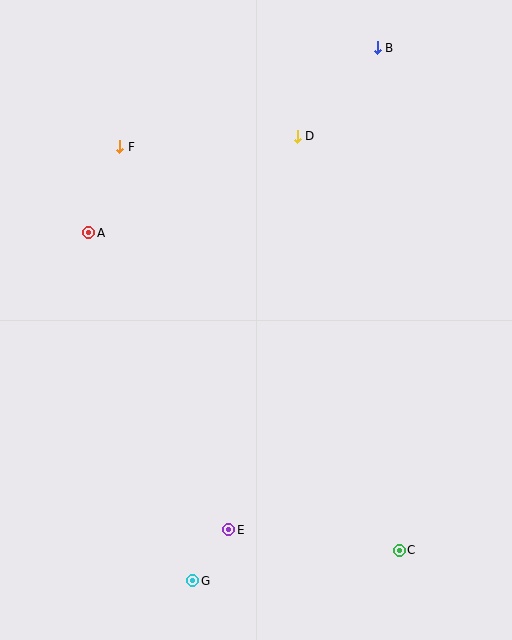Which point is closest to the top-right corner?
Point B is closest to the top-right corner.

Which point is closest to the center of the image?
Point D at (297, 136) is closest to the center.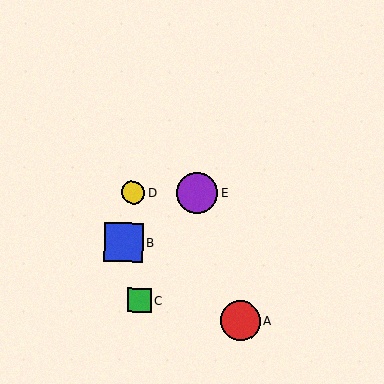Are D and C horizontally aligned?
No, D is at y≈192 and C is at y≈300.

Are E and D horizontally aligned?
Yes, both are at y≈193.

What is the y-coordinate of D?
Object D is at y≈192.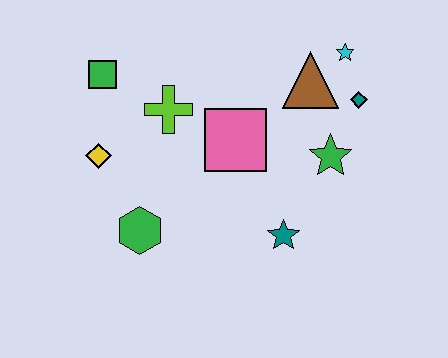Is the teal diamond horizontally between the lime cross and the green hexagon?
No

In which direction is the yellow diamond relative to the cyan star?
The yellow diamond is to the left of the cyan star.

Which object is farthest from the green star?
The green square is farthest from the green star.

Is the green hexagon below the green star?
Yes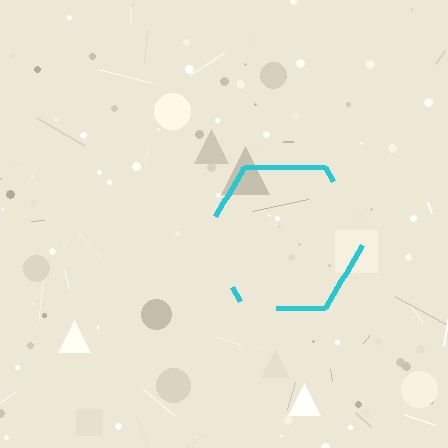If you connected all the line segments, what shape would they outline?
They would outline a hexagon.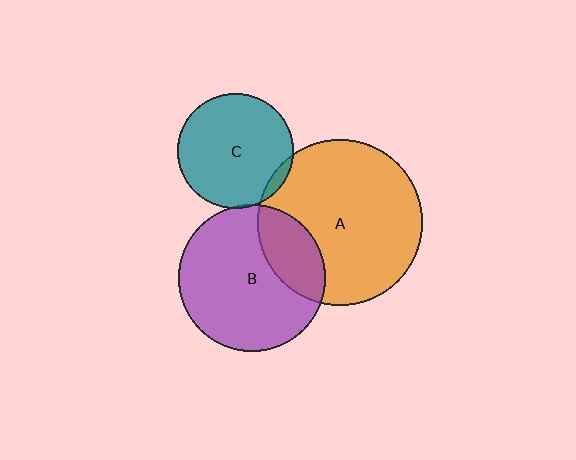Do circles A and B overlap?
Yes.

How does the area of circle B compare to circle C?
Approximately 1.6 times.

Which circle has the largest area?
Circle A (orange).